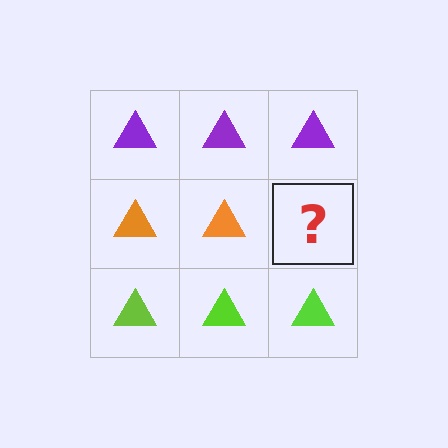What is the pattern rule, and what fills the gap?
The rule is that each row has a consistent color. The gap should be filled with an orange triangle.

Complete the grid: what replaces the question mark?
The question mark should be replaced with an orange triangle.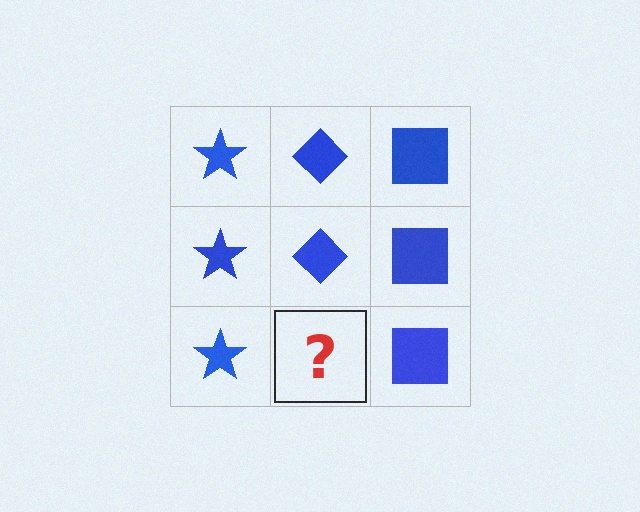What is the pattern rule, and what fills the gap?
The rule is that each column has a consistent shape. The gap should be filled with a blue diamond.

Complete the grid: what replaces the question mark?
The question mark should be replaced with a blue diamond.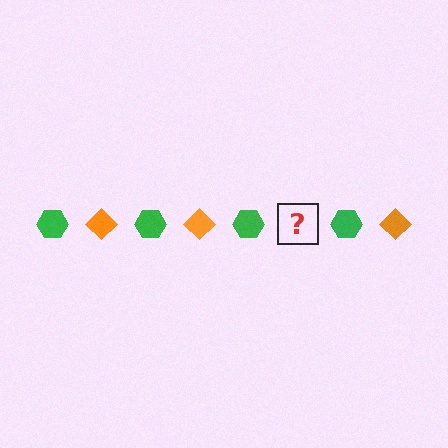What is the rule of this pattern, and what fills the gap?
The rule is that the pattern alternates between green hexagon and orange diamond. The gap should be filled with an orange diamond.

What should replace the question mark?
The question mark should be replaced with an orange diamond.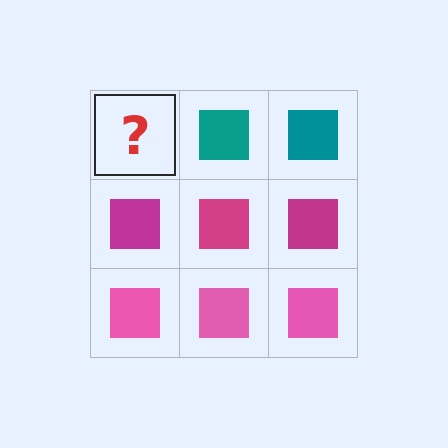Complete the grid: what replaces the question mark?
The question mark should be replaced with a teal square.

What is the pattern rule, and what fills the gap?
The rule is that each row has a consistent color. The gap should be filled with a teal square.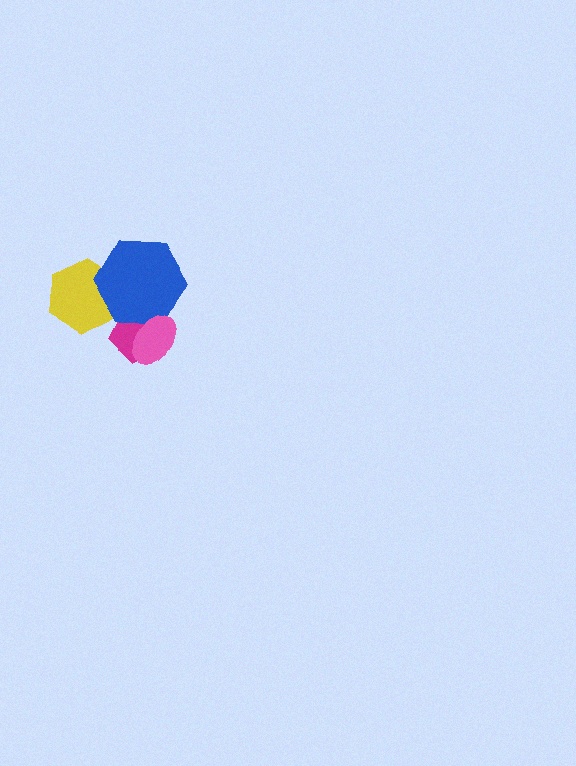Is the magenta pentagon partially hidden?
Yes, it is partially covered by another shape.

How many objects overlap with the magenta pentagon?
2 objects overlap with the magenta pentagon.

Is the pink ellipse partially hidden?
No, no other shape covers it.